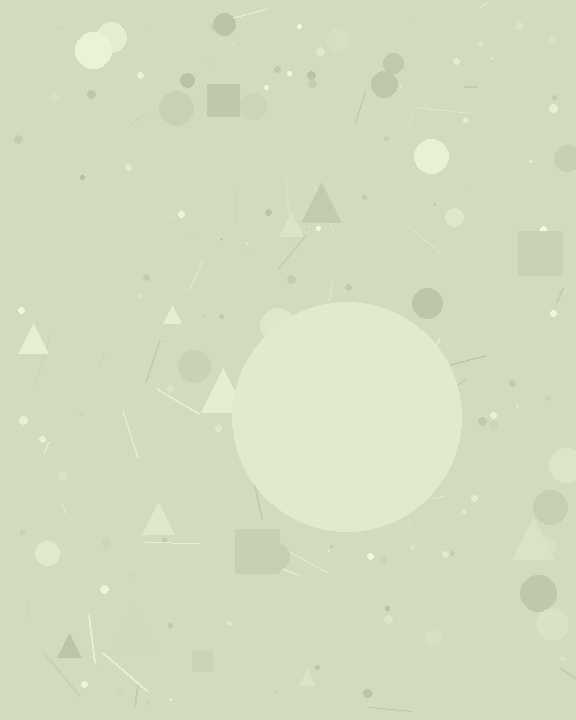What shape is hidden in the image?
A circle is hidden in the image.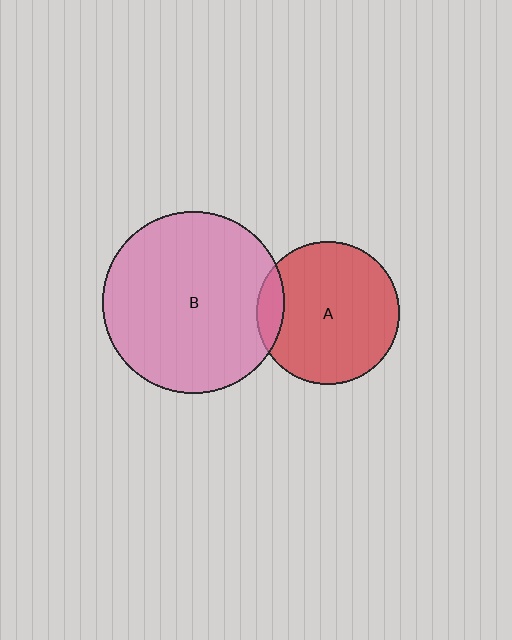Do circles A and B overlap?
Yes.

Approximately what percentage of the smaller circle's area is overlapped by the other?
Approximately 10%.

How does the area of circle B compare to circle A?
Approximately 1.6 times.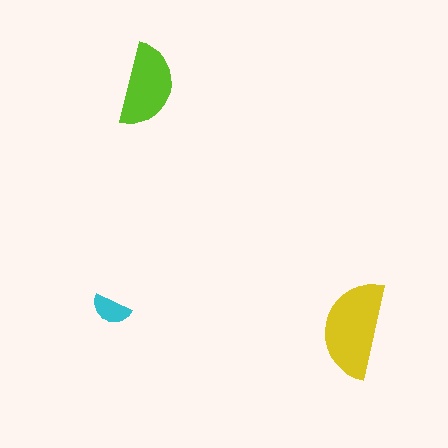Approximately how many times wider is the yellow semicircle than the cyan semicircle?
About 2.5 times wider.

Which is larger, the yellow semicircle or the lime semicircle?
The yellow one.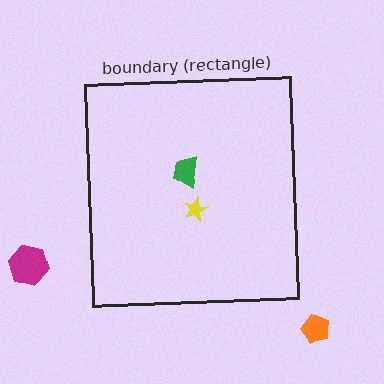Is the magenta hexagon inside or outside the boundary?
Outside.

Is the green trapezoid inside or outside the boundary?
Inside.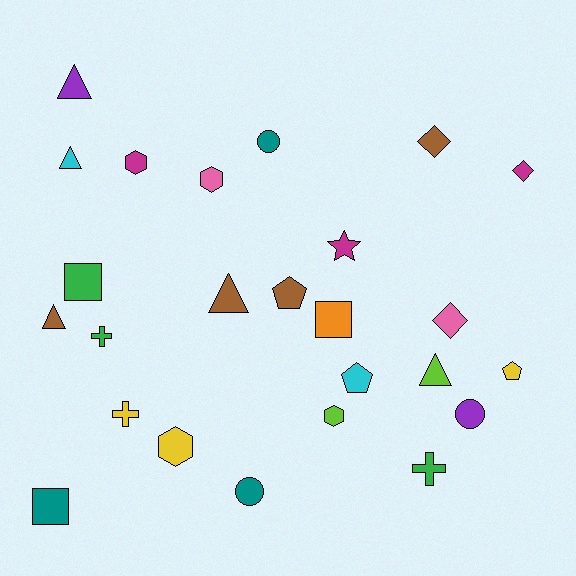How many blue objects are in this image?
There are no blue objects.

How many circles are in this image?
There are 3 circles.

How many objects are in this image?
There are 25 objects.